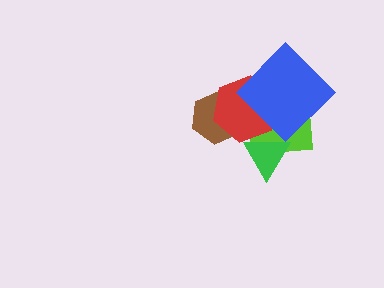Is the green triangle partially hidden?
Yes, it is partially covered by another shape.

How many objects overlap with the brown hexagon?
1 object overlaps with the brown hexagon.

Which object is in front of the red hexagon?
The blue diamond is in front of the red hexagon.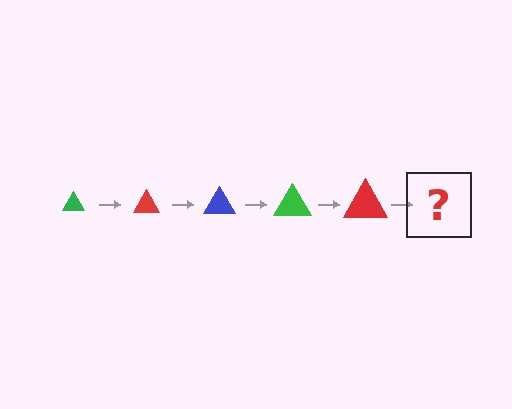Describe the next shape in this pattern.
It should be a blue triangle, larger than the previous one.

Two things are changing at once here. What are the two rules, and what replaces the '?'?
The two rules are that the triangle grows larger each step and the color cycles through green, red, and blue. The '?' should be a blue triangle, larger than the previous one.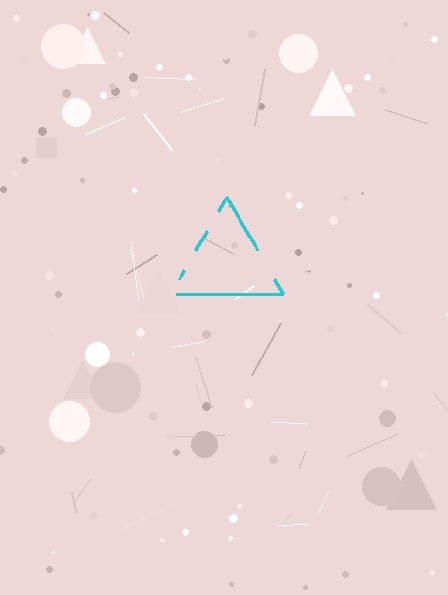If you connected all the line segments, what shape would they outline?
They would outline a triangle.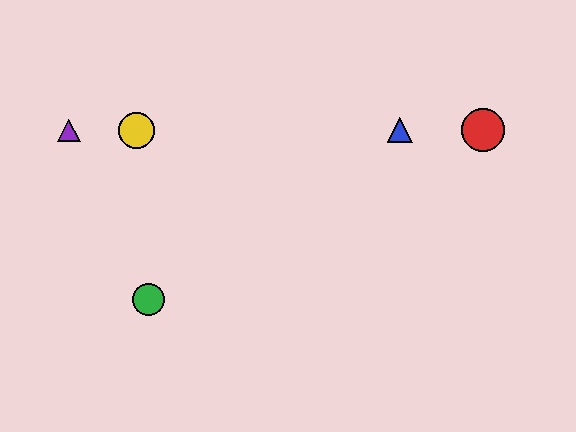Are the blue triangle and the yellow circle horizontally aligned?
Yes, both are at y≈130.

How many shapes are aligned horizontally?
4 shapes (the red circle, the blue triangle, the yellow circle, the purple triangle) are aligned horizontally.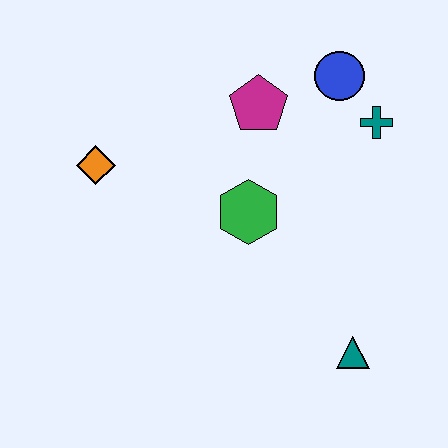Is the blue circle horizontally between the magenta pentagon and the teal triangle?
Yes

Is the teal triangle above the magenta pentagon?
No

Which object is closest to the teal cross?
The blue circle is closest to the teal cross.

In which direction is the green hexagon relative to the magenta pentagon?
The green hexagon is below the magenta pentagon.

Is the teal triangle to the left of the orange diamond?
No